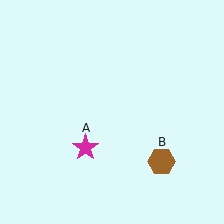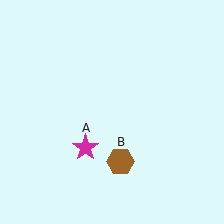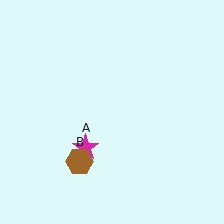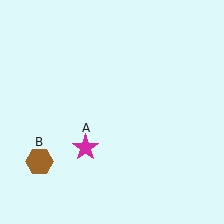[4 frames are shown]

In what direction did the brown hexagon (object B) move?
The brown hexagon (object B) moved left.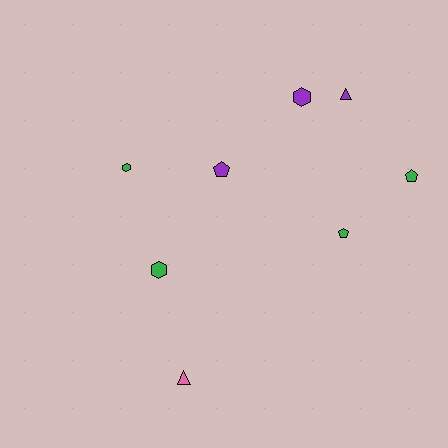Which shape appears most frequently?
Hexagon, with 3 objects.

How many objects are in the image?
There are 8 objects.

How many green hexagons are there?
There are 2 green hexagons.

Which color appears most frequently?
Green, with 4 objects.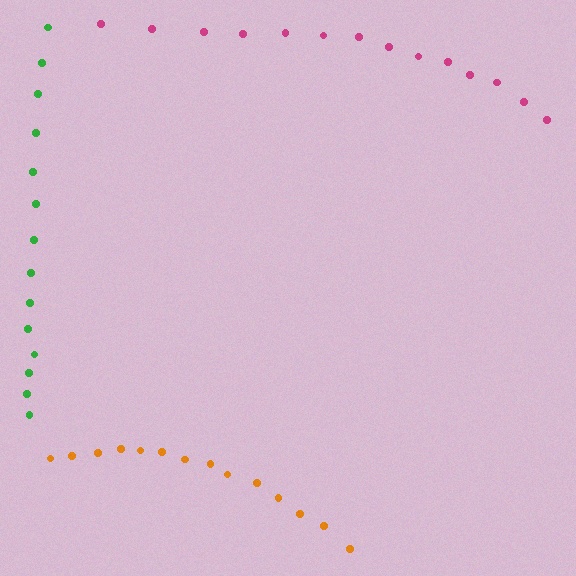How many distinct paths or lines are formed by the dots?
There are 3 distinct paths.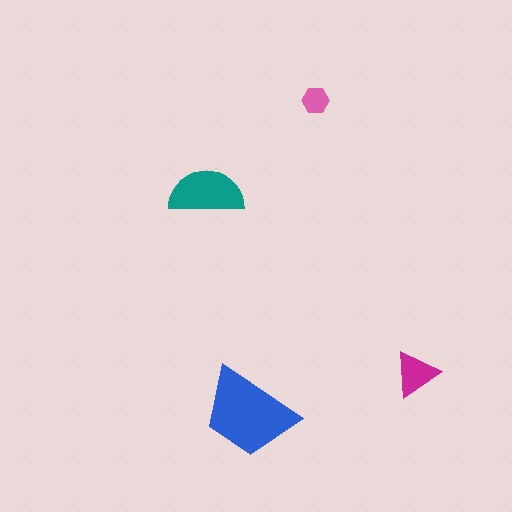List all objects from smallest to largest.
The pink hexagon, the magenta triangle, the teal semicircle, the blue trapezoid.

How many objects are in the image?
There are 4 objects in the image.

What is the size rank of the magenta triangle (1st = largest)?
3rd.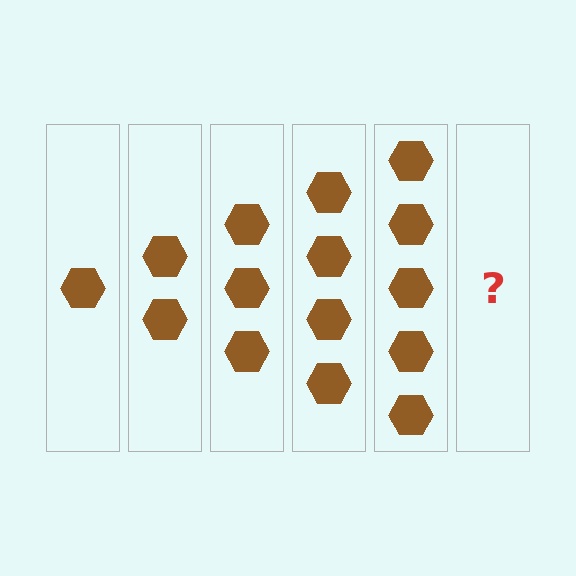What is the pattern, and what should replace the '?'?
The pattern is that each step adds one more hexagon. The '?' should be 6 hexagons.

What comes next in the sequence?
The next element should be 6 hexagons.